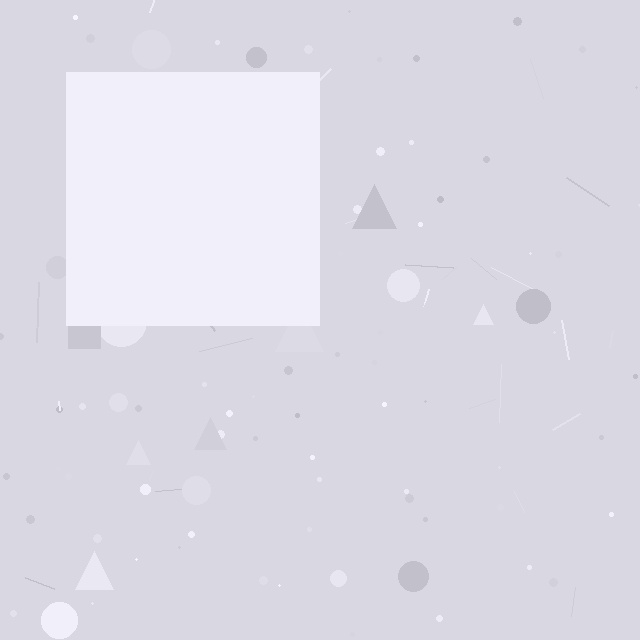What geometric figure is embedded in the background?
A square is embedded in the background.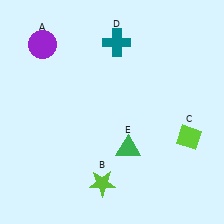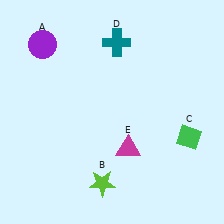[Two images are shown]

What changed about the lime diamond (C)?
In Image 1, C is lime. In Image 2, it changed to green.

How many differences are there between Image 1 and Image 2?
There are 2 differences between the two images.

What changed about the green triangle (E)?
In Image 1, E is green. In Image 2, it changed to magenta.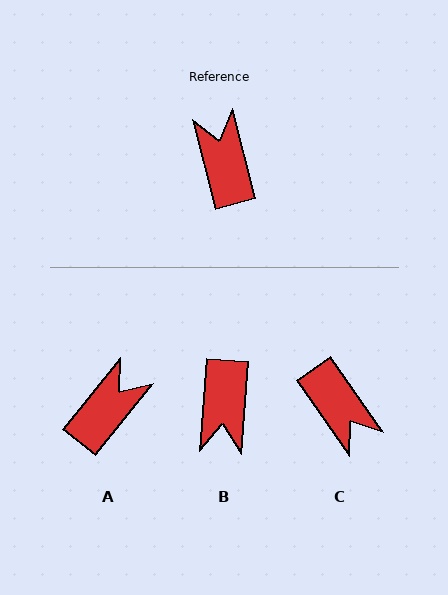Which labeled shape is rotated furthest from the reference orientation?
B, about 161 degrees away.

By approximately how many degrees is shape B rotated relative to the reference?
Approximately 161 degrees counter-clockwise.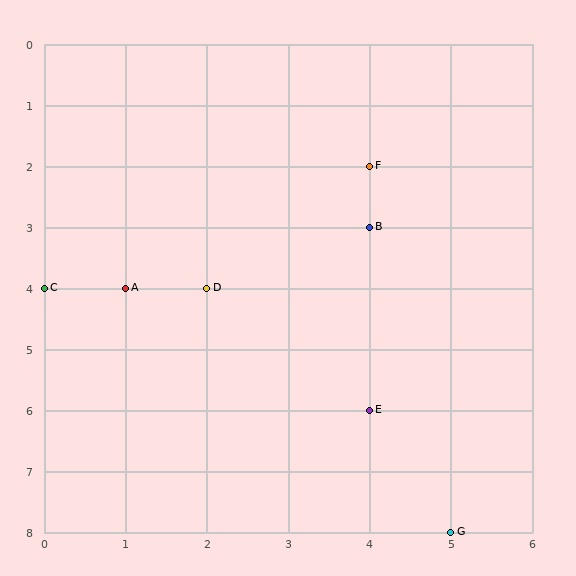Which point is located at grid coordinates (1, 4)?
Point A is at (1, 4).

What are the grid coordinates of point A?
Point A is at grid coordinates (1, 4).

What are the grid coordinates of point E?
Point E is at grid coordinates (4, 6).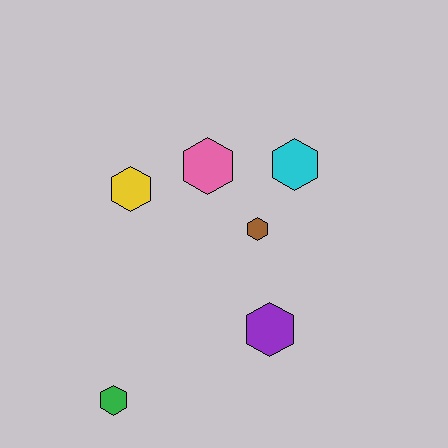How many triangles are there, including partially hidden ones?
There are no triangles.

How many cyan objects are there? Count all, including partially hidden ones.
There is 1 cyan object.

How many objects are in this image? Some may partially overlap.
There are 6 objects.